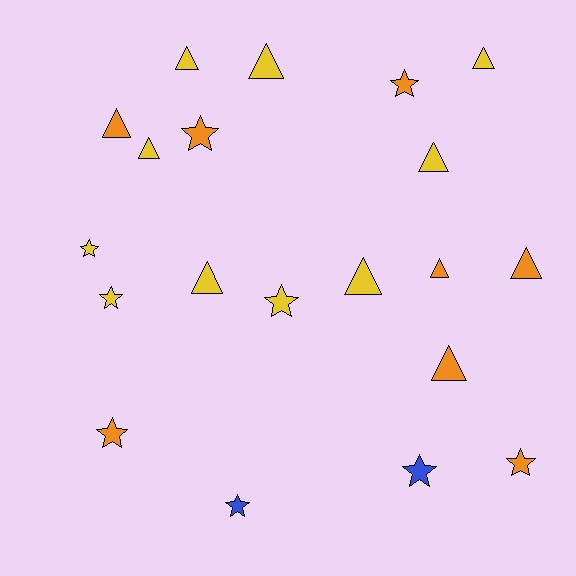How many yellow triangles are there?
There are 7 yellow triangles.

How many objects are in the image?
There are 20 objects.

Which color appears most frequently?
Yellow, with 10 objects.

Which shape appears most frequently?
Triangle, with 11 objects.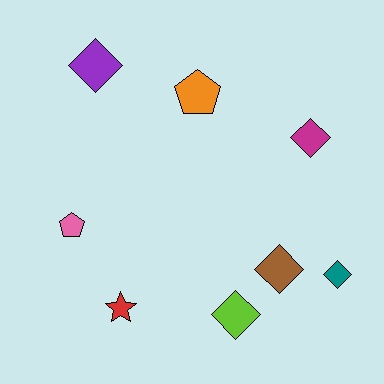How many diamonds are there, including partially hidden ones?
There are 5 diamonds.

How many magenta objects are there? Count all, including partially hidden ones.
There is 1 magenta object.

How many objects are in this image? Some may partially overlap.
There are 8 objects.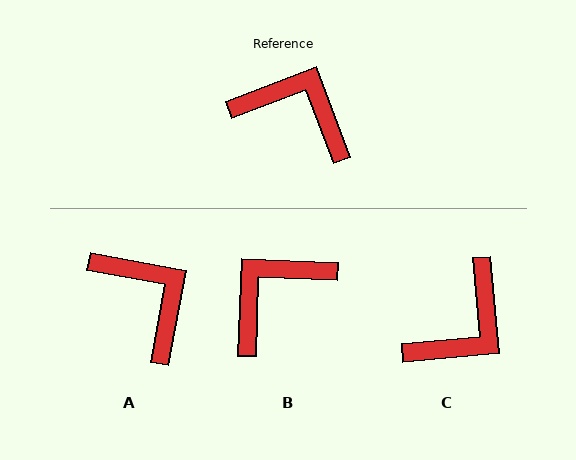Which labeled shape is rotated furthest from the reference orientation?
C, about 105 degrees away.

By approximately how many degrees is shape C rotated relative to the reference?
Approximately 105 degrees clockwise.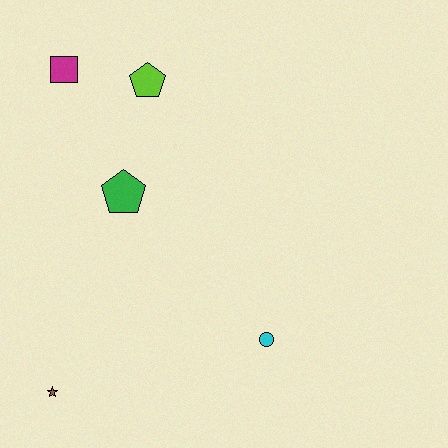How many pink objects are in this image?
There are no pink objects.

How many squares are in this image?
There is 1 square.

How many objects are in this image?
There are 5 objects.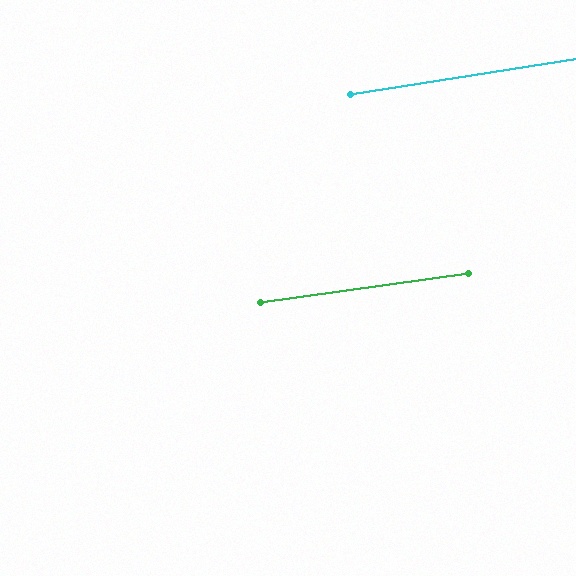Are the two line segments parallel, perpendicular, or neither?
Parallel — their directions differ by only 1.0°.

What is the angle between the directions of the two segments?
Approximately 1 degree.